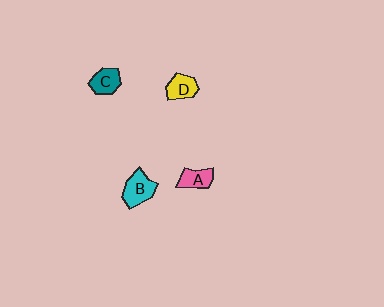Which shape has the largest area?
Shape B (cyan).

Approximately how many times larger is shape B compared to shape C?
Approximately 1.3 times.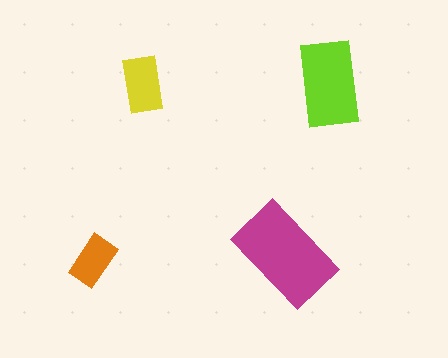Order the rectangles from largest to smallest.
the magenta one, the lime one, the yellow one, the orange one.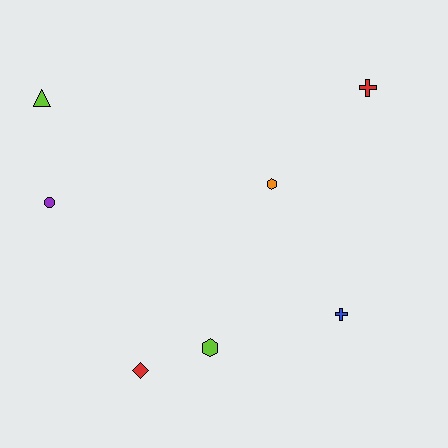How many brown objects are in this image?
There are no brown objects.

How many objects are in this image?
There are 7 objects.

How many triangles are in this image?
There is 1 triangle.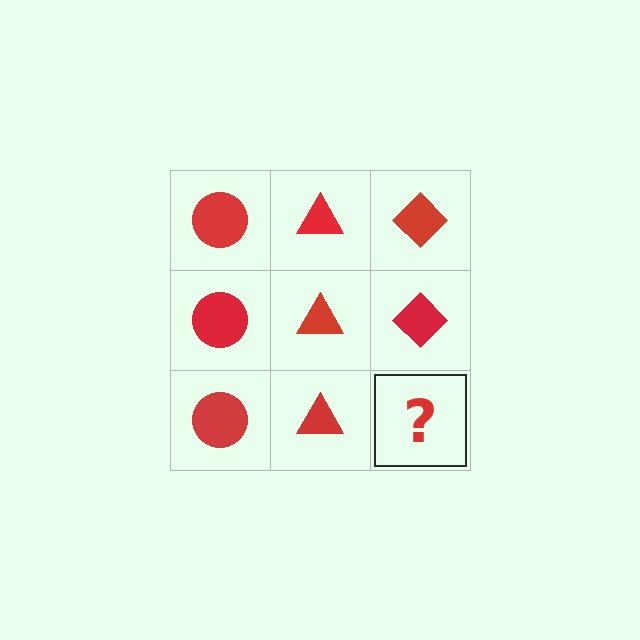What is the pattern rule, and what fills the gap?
The rule is that each column has a consistent shape. The gap should be filled with a red diamond.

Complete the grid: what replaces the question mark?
The question mark should be replaced with a red diamond.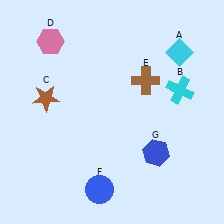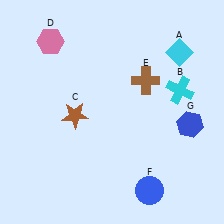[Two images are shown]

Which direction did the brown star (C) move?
The brown star (C) moved right.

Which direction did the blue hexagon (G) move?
The blue hexagon (G) moved right.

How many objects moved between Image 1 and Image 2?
3 objects moved between the two images.